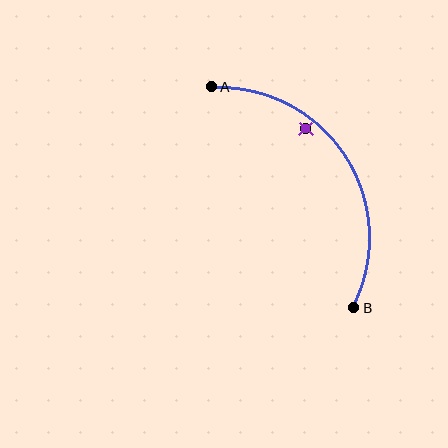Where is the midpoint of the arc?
The arc midpoint is the point on the curve farthest from the straight line joining A and B. It sits to the right of that line.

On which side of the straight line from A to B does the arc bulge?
The arc bulges to the right of the straight line connecting A and B.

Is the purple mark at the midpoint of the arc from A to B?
No — the purple mark does not lie on the arc at all. It sits slightly inside the curve.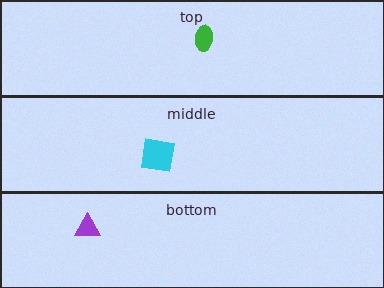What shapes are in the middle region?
The cyan square.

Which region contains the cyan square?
The middle region.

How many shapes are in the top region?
1.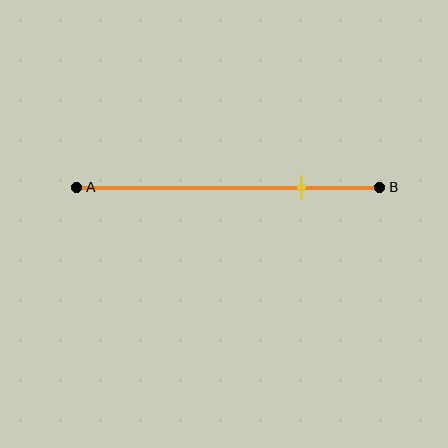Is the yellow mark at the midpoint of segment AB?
No, the mark is at about 75% from A, not at the 50% midpoint.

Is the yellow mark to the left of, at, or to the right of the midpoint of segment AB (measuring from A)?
The yellow mark is to the right of the midpoint of segment AB.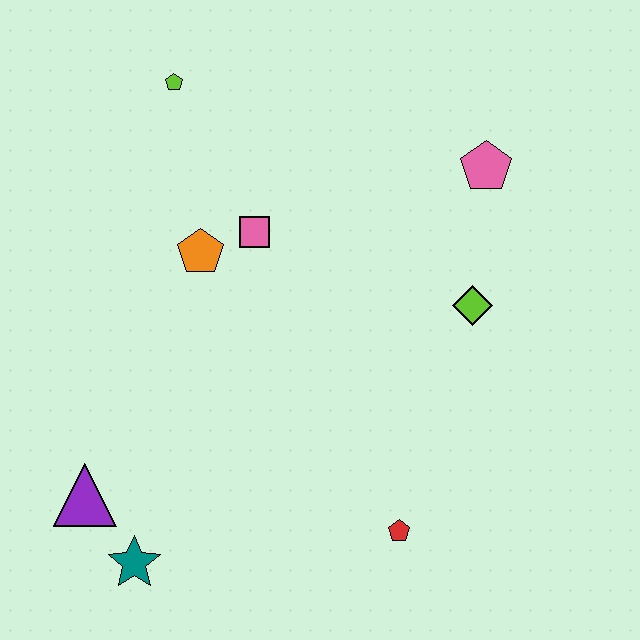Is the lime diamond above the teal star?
Yes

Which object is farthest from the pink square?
The teal star is farthest from the pink square.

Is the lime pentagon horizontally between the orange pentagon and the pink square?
No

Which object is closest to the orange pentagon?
The pink square is closest to the orange pentagon.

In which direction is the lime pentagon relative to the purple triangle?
The lime pentagon is above the purple triangle.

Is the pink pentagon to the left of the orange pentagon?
No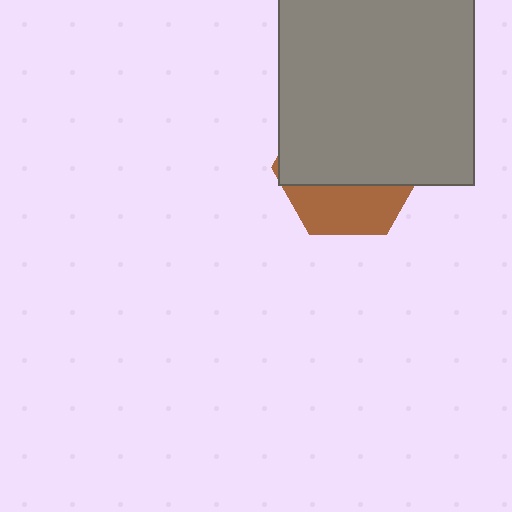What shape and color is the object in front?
The object in front is a gray square.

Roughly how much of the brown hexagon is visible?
A small part of it is visible (roughly 34%).